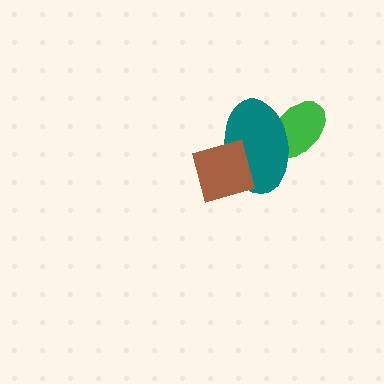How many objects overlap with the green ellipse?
1 object overlaps with the green ellipse.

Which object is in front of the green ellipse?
The teal ellipse is in front of the green ellipse.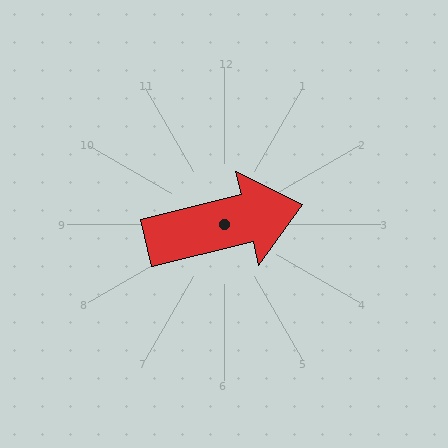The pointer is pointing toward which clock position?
Roughly 3 o'clock.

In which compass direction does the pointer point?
East.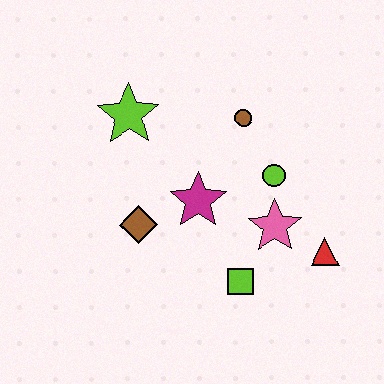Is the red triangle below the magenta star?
Yes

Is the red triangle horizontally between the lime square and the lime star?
No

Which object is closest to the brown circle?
The lime circle is closest to the brown circle.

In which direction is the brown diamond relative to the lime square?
The brown diamond is to the left of the lime square.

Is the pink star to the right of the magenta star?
Yes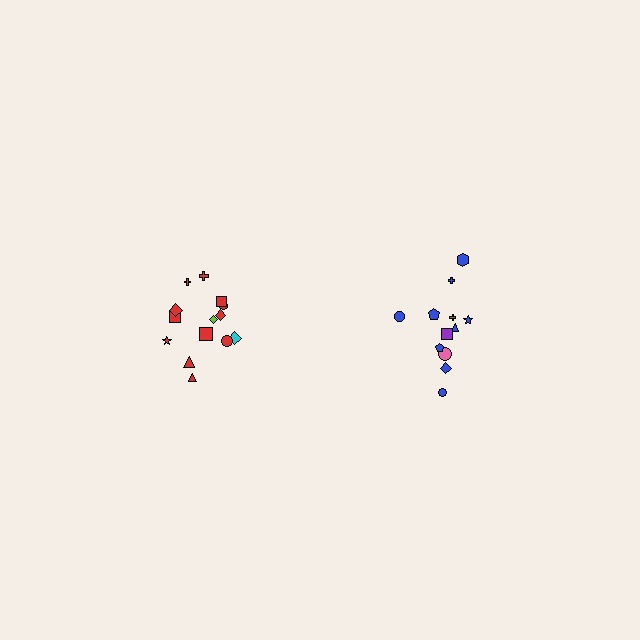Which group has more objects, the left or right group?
The left group.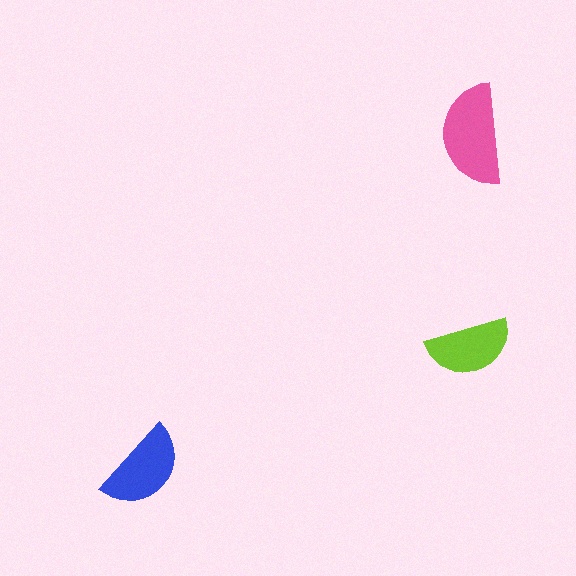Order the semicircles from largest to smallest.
the pink one, the blue one, the lime one.